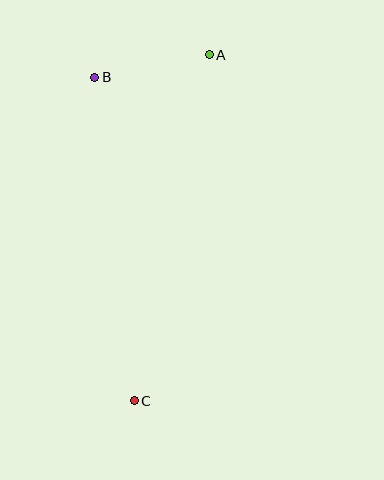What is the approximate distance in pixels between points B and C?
The distance between B and C is approximately 326 pixels.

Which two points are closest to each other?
Points A and B are closest to each other.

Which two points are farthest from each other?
Points A and C are farthest from each other.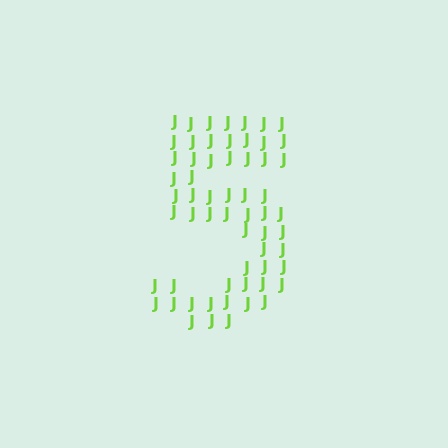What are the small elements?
The small elements are letter J's.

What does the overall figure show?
The overall figure shows the digit 5.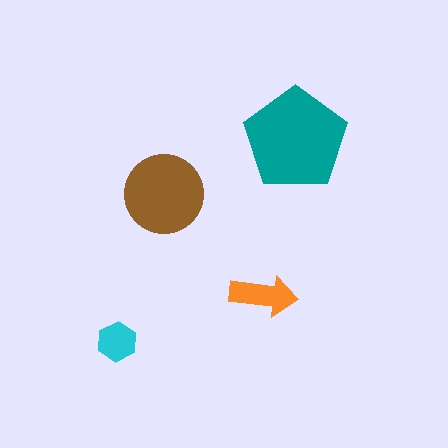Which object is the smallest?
The cyan hexagon.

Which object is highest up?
The teal pentagon is topmost.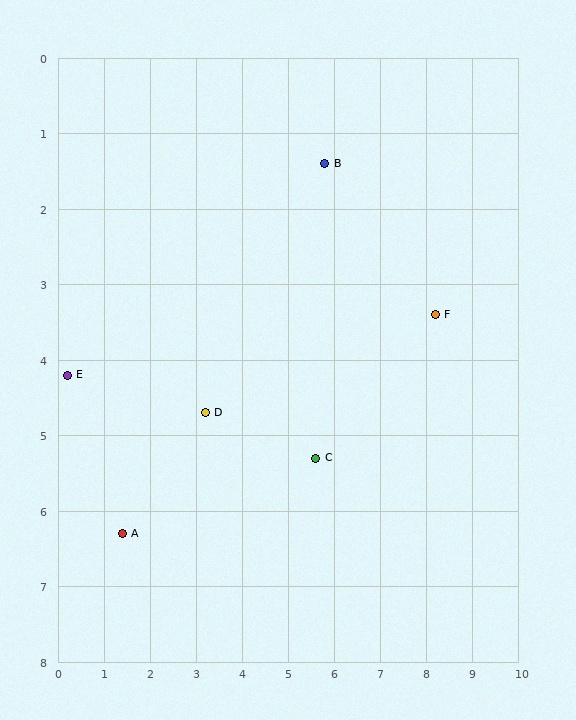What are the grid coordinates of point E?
Point E is at approximately (0.2, 4.2).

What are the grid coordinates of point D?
Point D is at approximately (3.2, 4.7).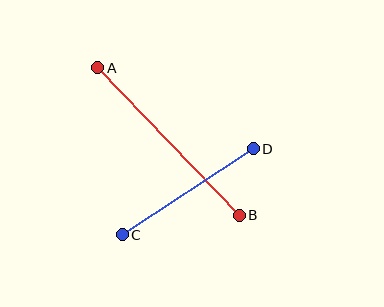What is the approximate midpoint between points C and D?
The midpoint is at approximately (188, 192) pixels.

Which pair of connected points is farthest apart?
Points A and B are farthest apart.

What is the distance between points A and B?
The distance is approximately 205 pixels.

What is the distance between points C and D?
The distance is approximately 157 pixels.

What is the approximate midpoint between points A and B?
The midpoint is at approximately (169, 141) pixels.